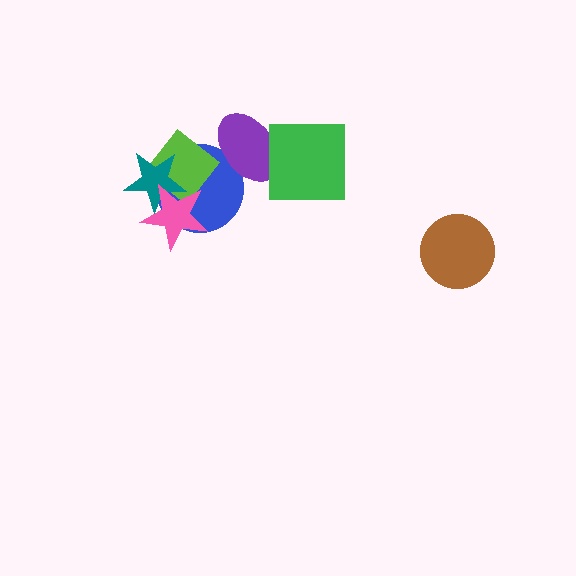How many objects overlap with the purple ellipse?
2 objects overlap with the purple ellipse.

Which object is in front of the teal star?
The pink star is in front of the teal star.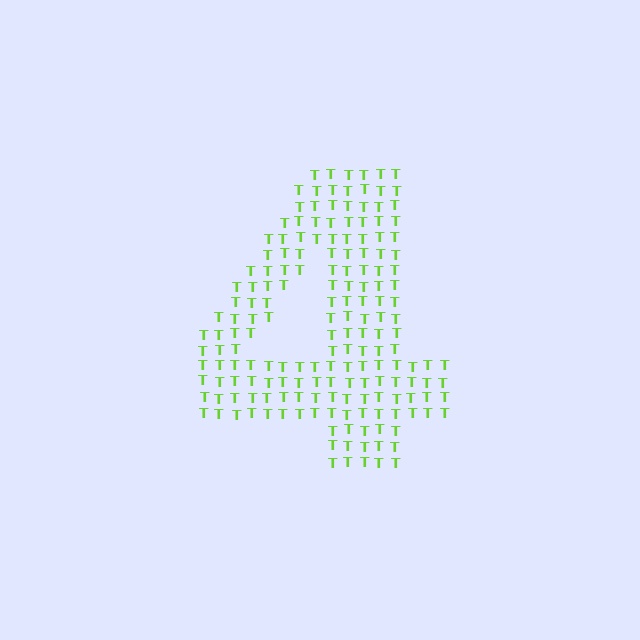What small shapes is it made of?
It is made of small letter T's.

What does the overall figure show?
The overall figure shows the digit 4.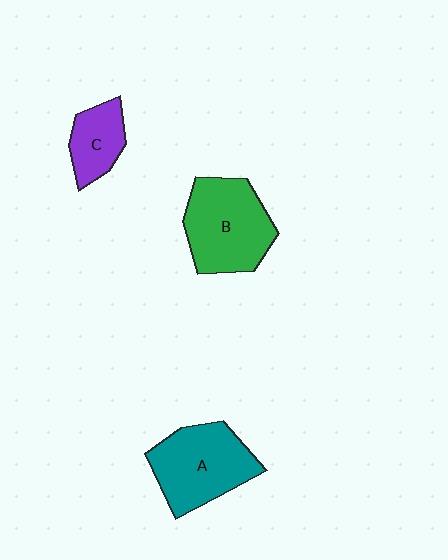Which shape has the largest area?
Shape B (green).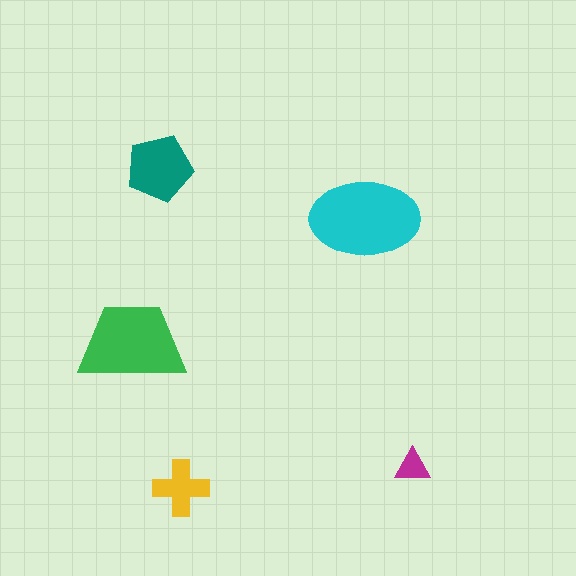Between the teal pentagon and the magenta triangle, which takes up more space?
The teal pentagon.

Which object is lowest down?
The yellow cross is bottommost.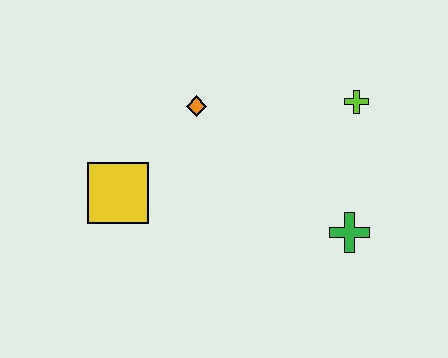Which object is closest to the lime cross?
The green cross is closest to the lime cross.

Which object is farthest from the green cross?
The yellow square is farthest from the green cross.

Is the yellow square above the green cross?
Yes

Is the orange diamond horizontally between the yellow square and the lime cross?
Yes